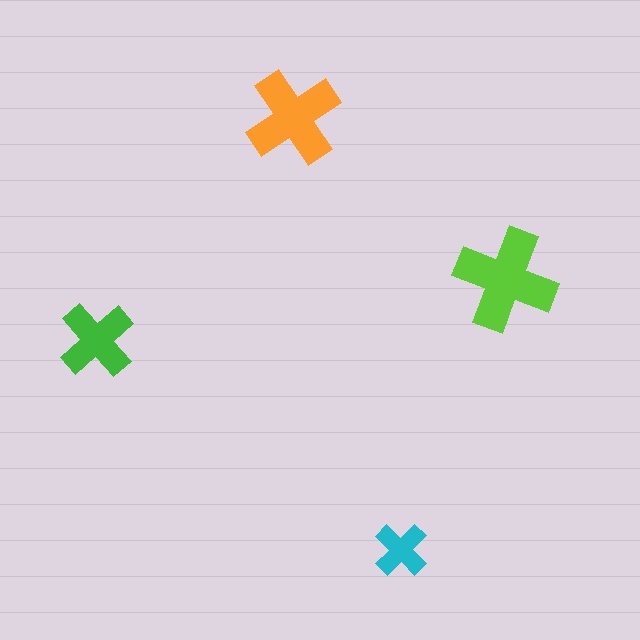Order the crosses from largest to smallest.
the lime one, the orange one, the green one, the cyan one.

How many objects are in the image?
There are 4 objects in the image.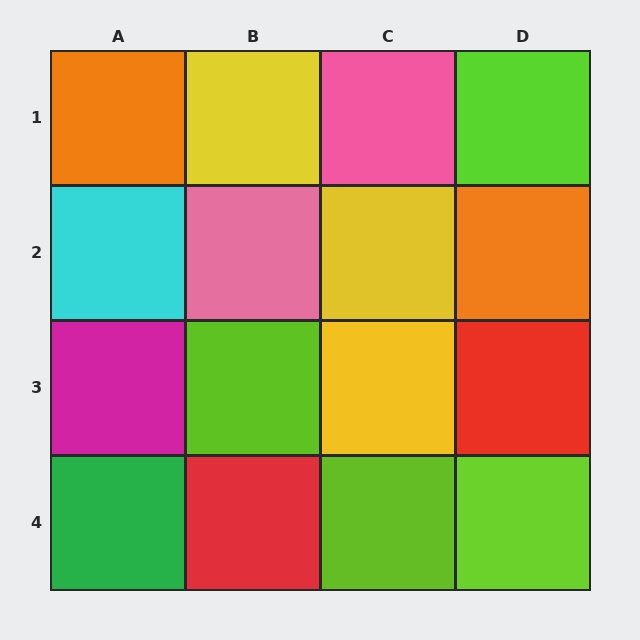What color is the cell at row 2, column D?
Orange.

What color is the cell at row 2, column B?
Pink.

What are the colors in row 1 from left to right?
Orange, yellow, pink, lime.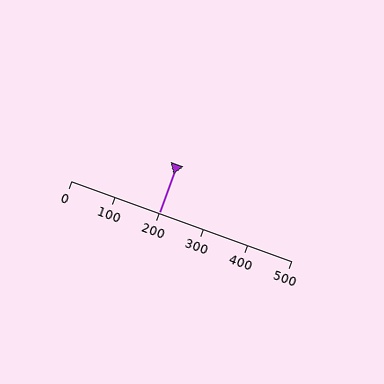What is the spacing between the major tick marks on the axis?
The major ticks are spaced 100 apart.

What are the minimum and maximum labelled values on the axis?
The axis runs from 0 to 500.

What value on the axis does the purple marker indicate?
The marker indicates approximately 200.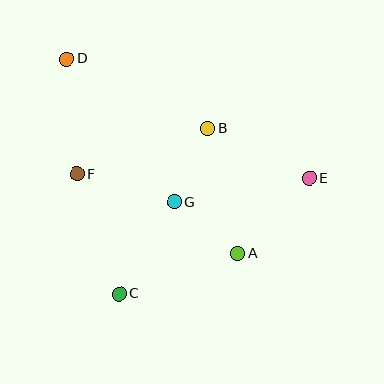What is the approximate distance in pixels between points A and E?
The distance between A and E is approximately 103 pixels.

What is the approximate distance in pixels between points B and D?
The distance between B and D is approximately 157 pixels.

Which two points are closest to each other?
Points B and G are closest to each other.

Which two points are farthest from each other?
Points D and E are farthest from each other.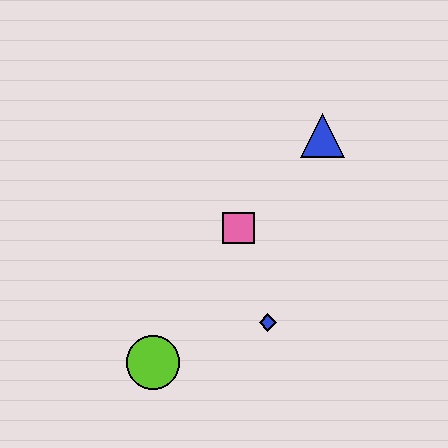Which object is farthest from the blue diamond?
The blue triangle is farthest from the blue diamond.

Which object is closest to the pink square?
The blue diamond is closest to the pink square.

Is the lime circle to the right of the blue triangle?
No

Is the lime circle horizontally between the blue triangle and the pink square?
No